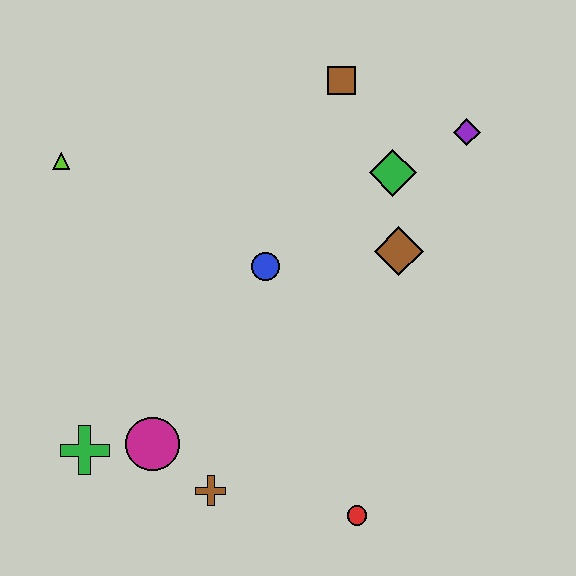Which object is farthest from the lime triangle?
The red circle is farthest from the lime triangle.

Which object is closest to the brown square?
The green diamond is closest to the brown square.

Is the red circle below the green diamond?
Yes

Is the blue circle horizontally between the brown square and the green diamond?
No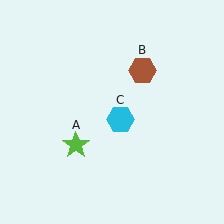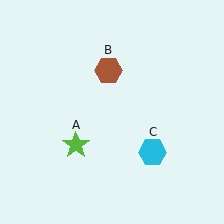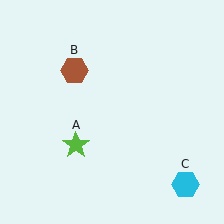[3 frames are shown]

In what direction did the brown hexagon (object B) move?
The brown hexagon (object B) moved left.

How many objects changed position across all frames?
2 objects changed position: brown hexagon (object B), cyan hexagon (object C).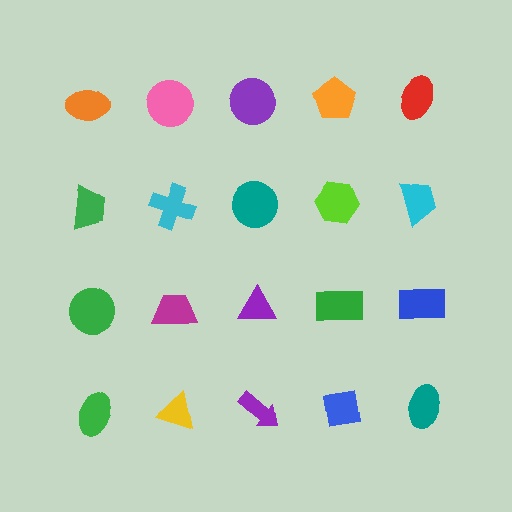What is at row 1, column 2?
A pink circle.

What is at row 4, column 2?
A yellow triangle.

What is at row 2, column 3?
A teal circle.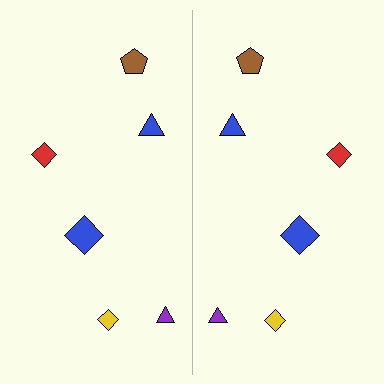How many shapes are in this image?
There are 12 shapes in this image.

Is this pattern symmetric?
Yes, this pattern has bilateral (reflection) symmetry.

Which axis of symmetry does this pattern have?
The pattern has a vertical axis of symmetry running through the center of the image.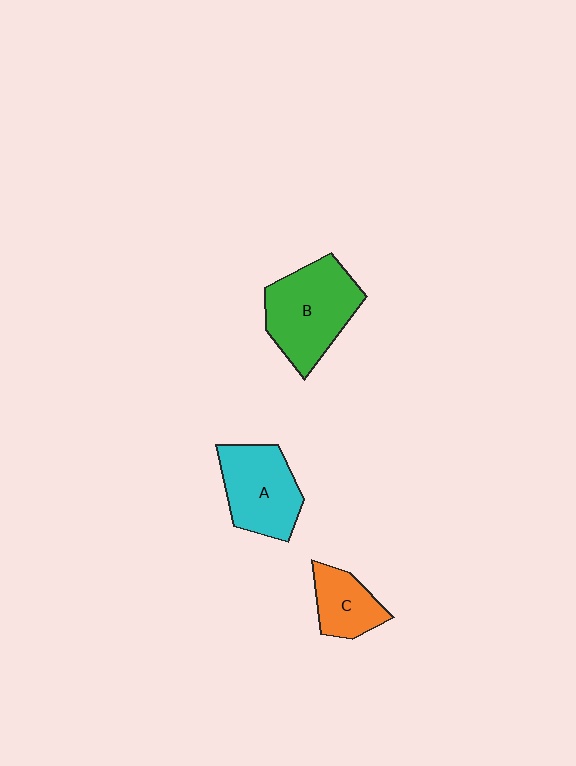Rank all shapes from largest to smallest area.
From largest to smallest: B (green), A (cyan), C (orange).